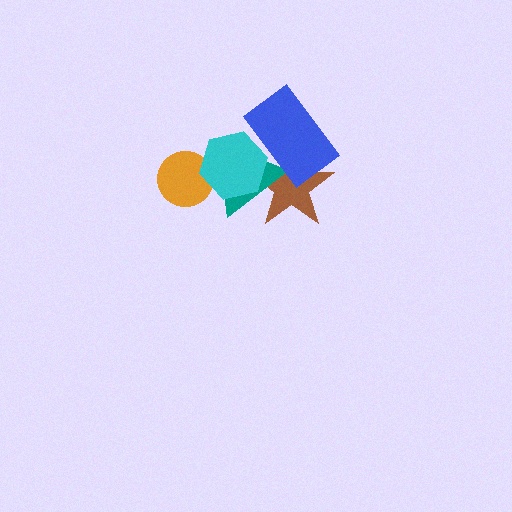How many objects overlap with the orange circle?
2 objects overlap with the orange circle.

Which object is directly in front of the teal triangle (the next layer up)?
The cyan hexagon is directly in front of the teal triangle.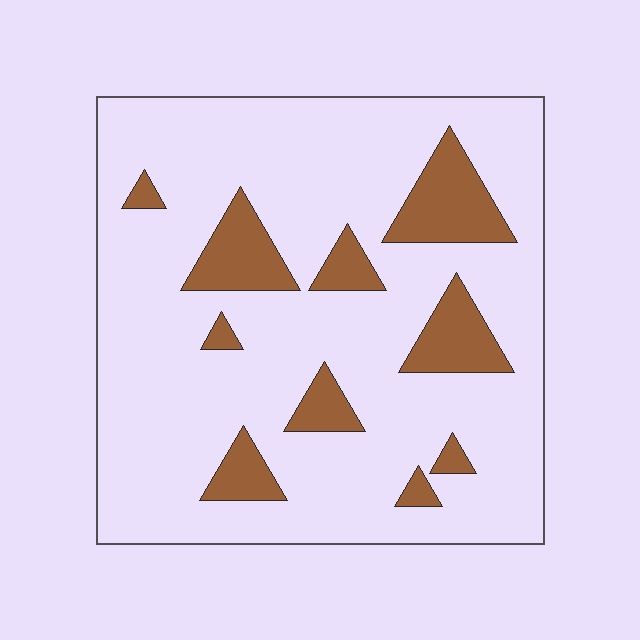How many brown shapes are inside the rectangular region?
10.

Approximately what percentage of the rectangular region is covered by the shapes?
Approximately 15%.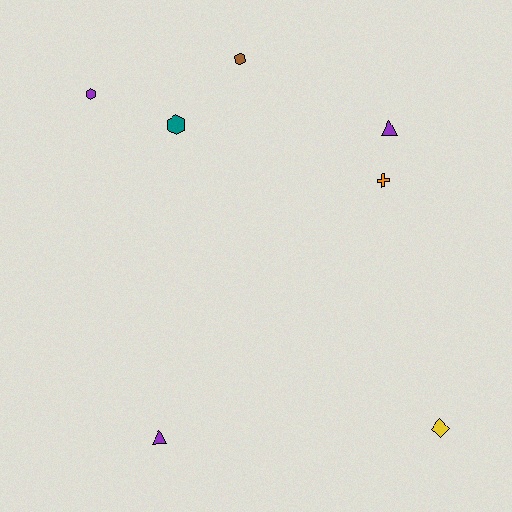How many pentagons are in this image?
There are no pentagons.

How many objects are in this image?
There are 7 objects.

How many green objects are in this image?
There are no green objects.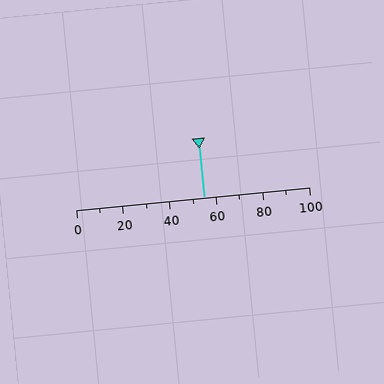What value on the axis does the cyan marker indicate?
The marker indicates approximately 55.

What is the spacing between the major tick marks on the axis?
The major ticks are spaced 20 apart.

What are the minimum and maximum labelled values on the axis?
The axis runs from 0 to 100.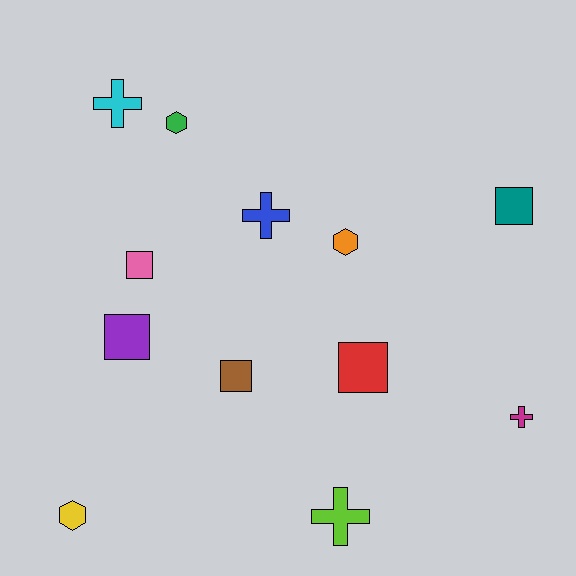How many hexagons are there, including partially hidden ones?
There are 3 hexagons.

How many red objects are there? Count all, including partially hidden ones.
There is 1 red object.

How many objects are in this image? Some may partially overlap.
There are 12 objects.